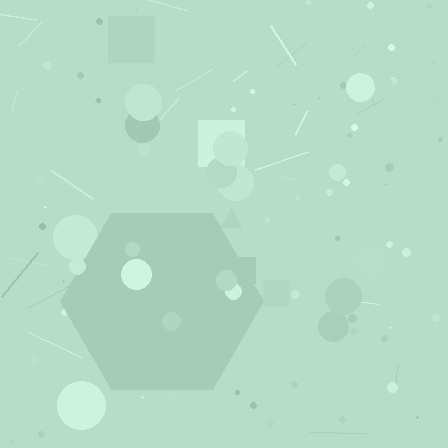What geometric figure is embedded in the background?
A hexagon is embedded in the background.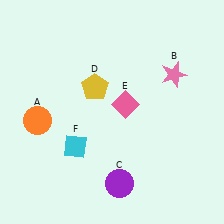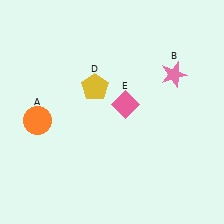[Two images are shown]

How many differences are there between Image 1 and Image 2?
There are 2 differences between the two images.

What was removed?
The purple circle (C), the cyan diamond (F) were removed in Image 2.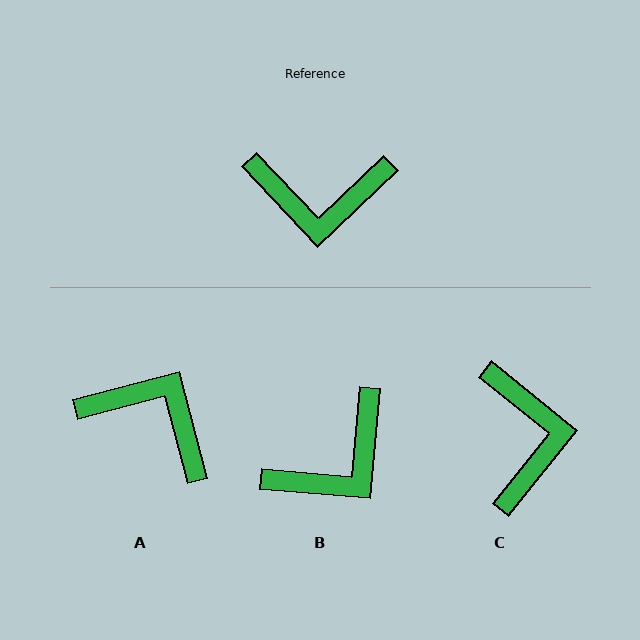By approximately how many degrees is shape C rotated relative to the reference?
Approximately 98 degrees counter-clockwise.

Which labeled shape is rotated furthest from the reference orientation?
A, about 151 degrees away.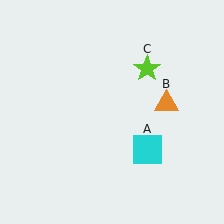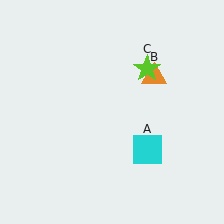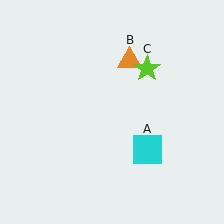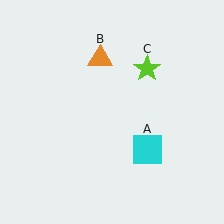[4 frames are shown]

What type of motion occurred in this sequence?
The orange triangle (object B) rotated counterclockwise around the center of the scene.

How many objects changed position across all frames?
1 object changed position: orange triangle (object B).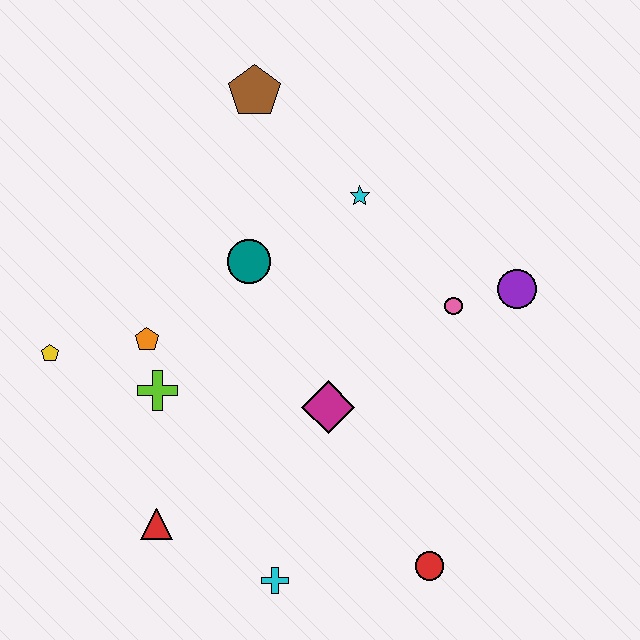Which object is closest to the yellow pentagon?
The orange pentagon is closest to the yellow pentagon.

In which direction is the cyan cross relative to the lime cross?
The cyan cross is below the lime cross.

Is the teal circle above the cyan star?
No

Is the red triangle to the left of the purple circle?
Yes